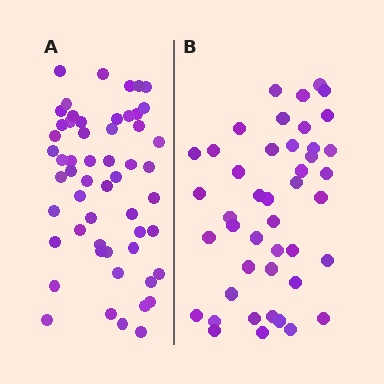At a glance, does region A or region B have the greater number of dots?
Region A (the left region) has more dots.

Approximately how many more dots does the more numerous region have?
Region A has roughly 12 or so more dots than region B.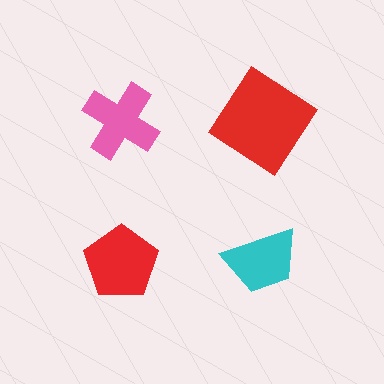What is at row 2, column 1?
A red pentagon.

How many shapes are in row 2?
2 shapes.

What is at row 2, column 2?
A cyan trapezoid.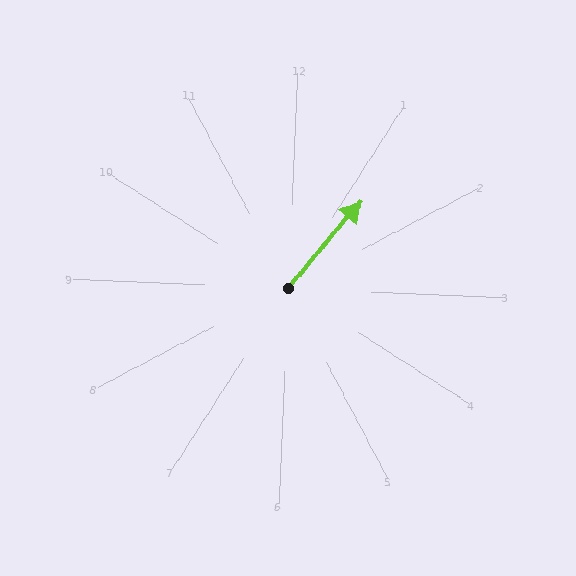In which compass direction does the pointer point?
Northeast.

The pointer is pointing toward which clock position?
Roughly 1 o'clock.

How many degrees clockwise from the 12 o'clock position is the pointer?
Approximately 38 degrees.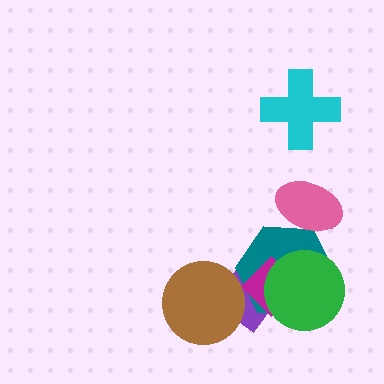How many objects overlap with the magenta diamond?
3 objects overlap with the magenta diamond.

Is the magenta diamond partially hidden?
Yes, it is partially covered by another shape.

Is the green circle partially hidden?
No, no other shape covers it.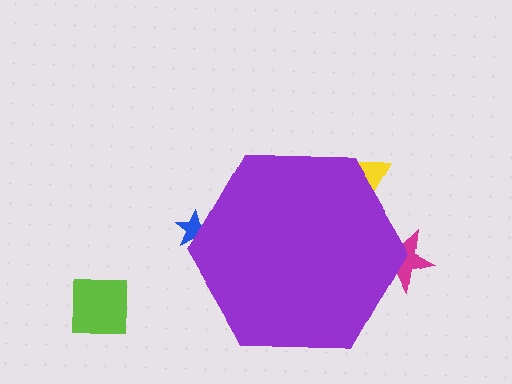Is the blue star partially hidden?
Yes, the blue star is partially hidden behind the purple hexagon.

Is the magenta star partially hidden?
Yes, the magenta star is partially hidden behind the purple hexagon.